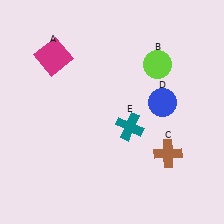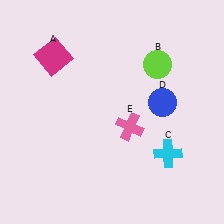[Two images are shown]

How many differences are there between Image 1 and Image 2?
There are 2 differences between the two images.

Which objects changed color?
C changed from brown to cyan. E changed from teal to pink.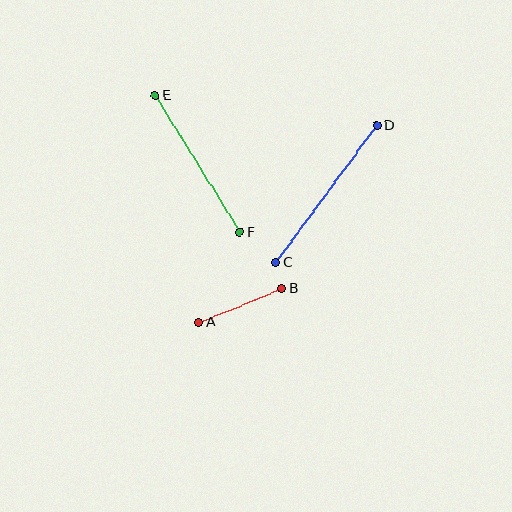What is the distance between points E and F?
The distance is approximately 161 pixels.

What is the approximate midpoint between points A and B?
The midpoint is at approximately (240, 305) pixels.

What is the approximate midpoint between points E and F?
The midpoint is at approximately (198, 164) pixels.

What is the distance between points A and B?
The distance is approximately 90 pixels.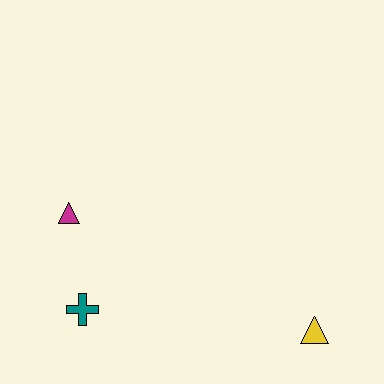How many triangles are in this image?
There are 2 triangles.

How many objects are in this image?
There are 3 objects.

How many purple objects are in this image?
There are no purple objects.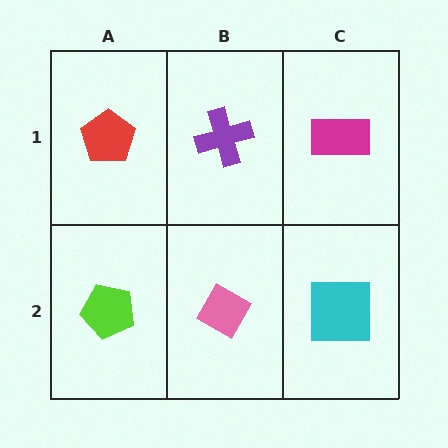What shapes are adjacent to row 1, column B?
A pink diamond (row 2, column B), a red pentagon (row 1, column A), a magenta rectangle (row 1, column C).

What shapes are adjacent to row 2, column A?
A red pentagon (row 1, column A), a pink diamond (row 2, column B).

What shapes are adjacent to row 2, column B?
A purple cross (row 1, column B), a lime pentagon (row 2, column A), a cyan square (row 2, column C).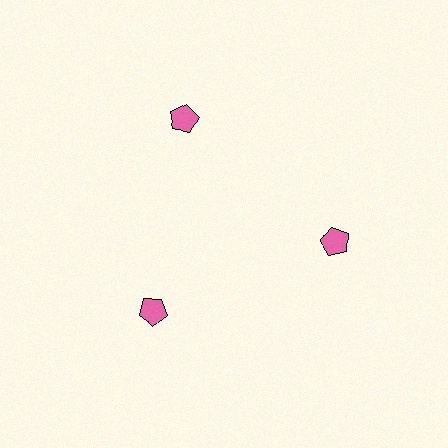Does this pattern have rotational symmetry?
Yes, this pattern has 3-fold rotational symmetry. It looks the same after rotating 120 degrees around the center.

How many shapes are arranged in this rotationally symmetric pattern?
There are 3 shapes, arranged in 3 groups of 1.